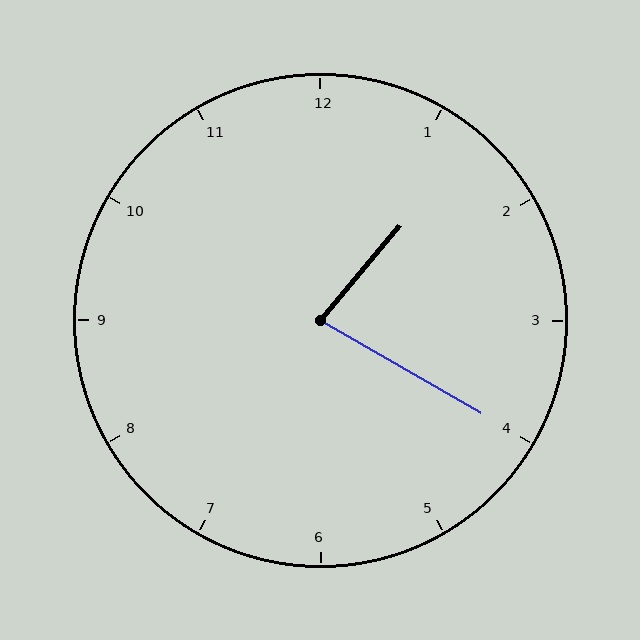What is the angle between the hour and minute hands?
Approximately 80 degrees.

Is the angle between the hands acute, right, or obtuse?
It is acute.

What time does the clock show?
1:20.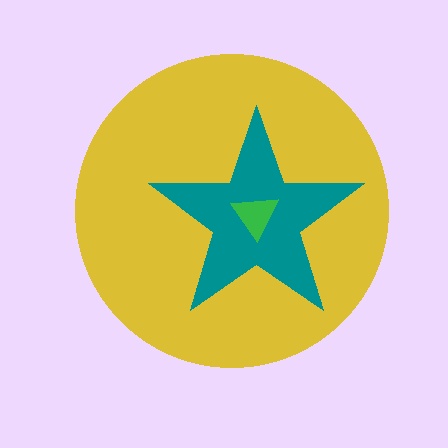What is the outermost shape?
The yellow circle.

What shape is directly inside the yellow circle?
The teal star.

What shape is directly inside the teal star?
The green triangle.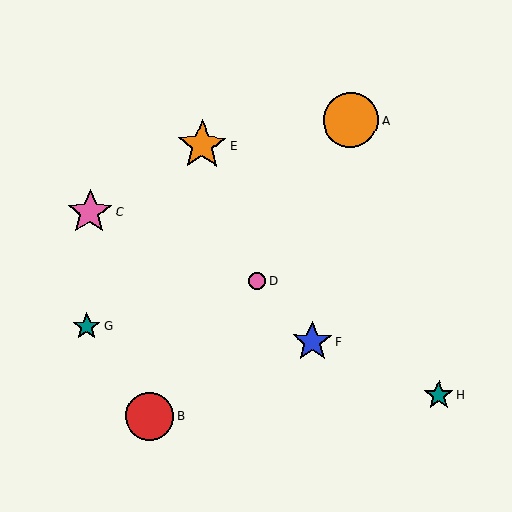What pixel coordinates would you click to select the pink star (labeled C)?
Click at (90, 212) to select the pink star C.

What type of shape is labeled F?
Shape F is a blue star.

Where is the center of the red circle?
The center of the red circle is at (150, 416).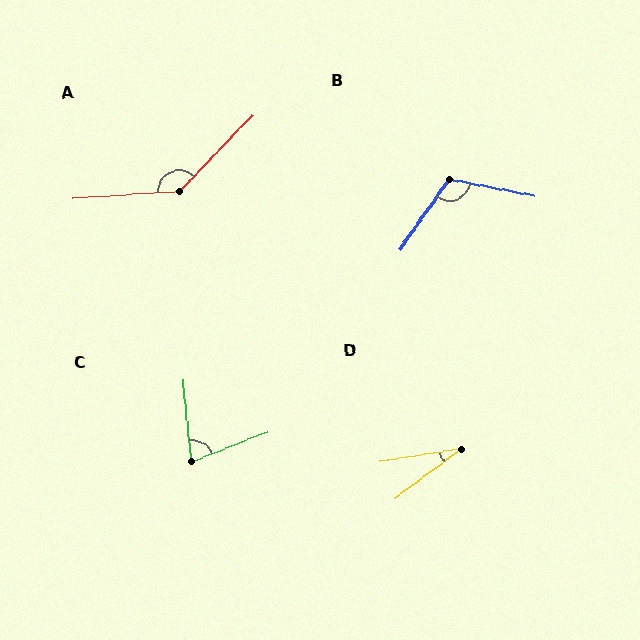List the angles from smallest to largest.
D (28°), C (74°), B (114°), A (138°).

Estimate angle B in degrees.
Approximately 114 degrees.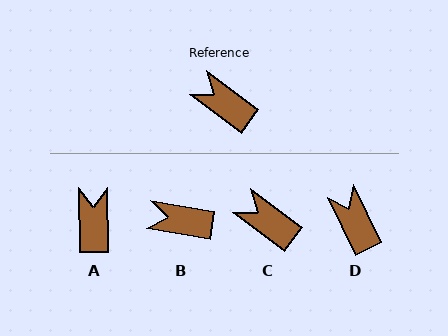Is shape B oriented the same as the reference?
No, it is off by about 27 degrees.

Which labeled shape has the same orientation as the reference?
C.